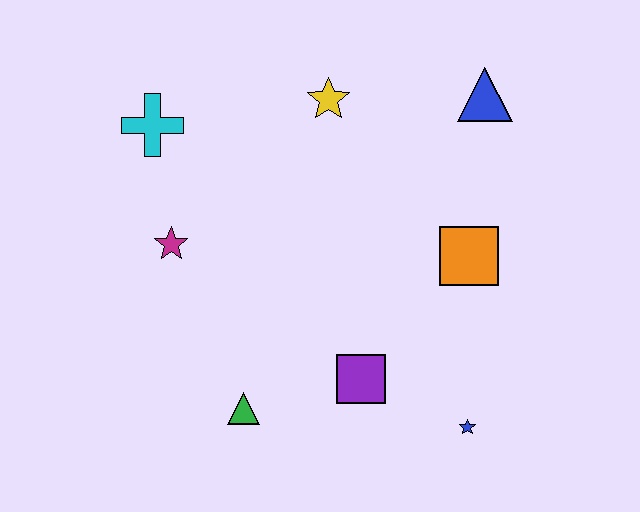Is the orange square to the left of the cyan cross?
No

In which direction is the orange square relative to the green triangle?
The orange square is to the right of the green triangle.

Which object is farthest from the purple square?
The cyan cross is farthest from the purple square.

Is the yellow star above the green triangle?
Yes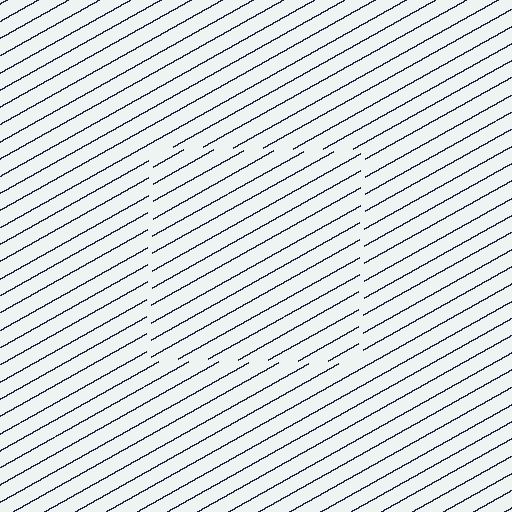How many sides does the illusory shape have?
4 sides — the line-ends trace a square.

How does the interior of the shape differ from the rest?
The interior of the shape contains the same grating, shifted by half a period — the contour is defined by the phase discontinuity where line-ends from the inner and outer gratings abut.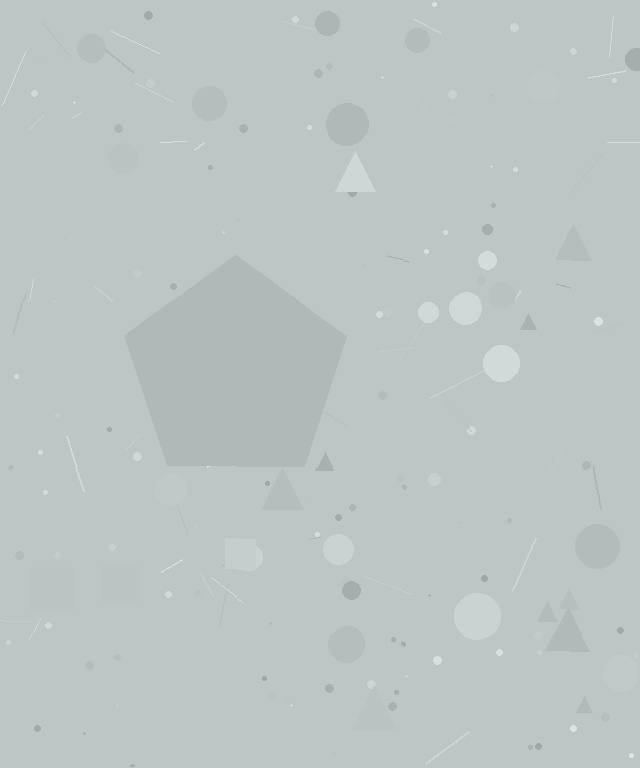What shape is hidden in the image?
A pentagon is hidden in the image.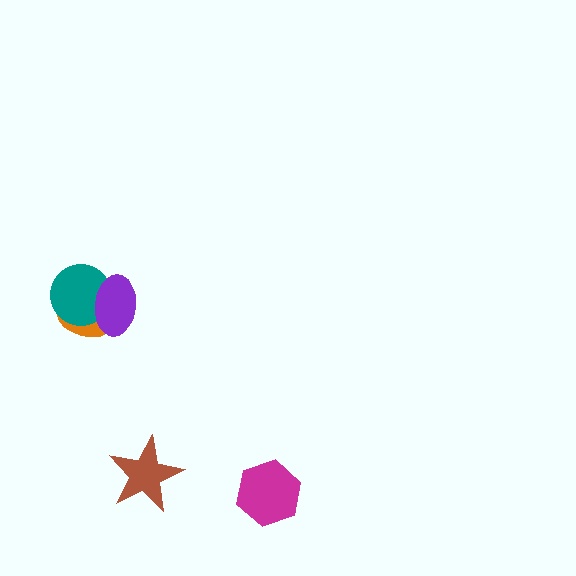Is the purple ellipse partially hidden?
No, no other shape covers it.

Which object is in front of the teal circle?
The purple ellipse is in front of the teal circle.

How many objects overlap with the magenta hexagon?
0 objects overlap with the magenta hexagon.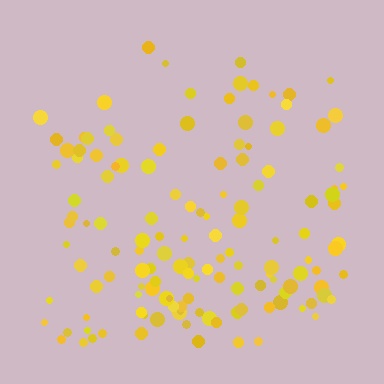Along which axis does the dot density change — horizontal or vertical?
Vertical.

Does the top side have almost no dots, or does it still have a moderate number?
Still a moderate number, just noticeably fewer than the bottom.